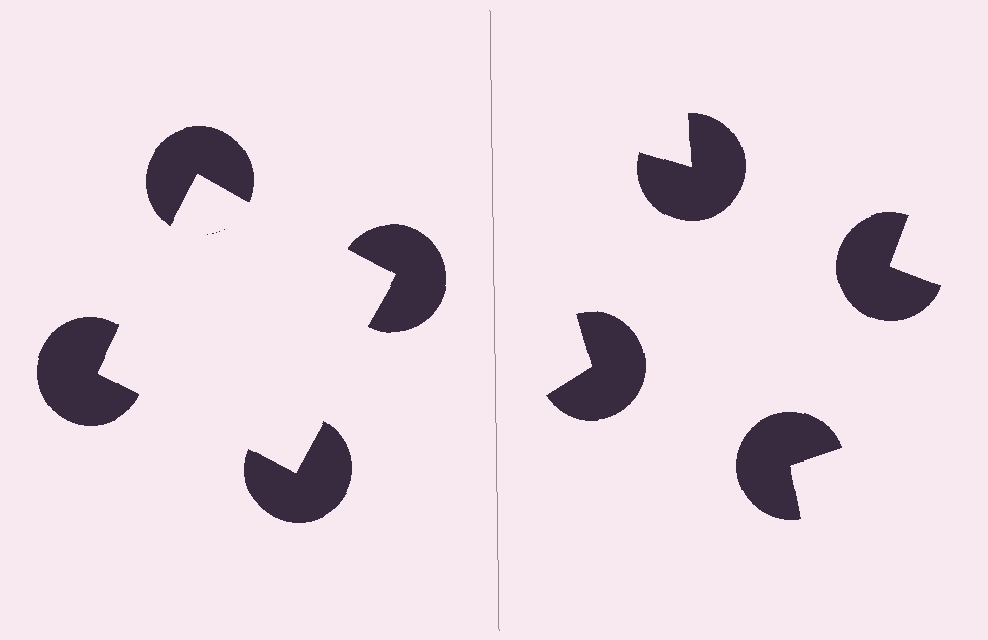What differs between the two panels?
The pac-man discs are positioned identically on both sides; only the wedge orientations differ. On the left they align to a square; on the right they are misaligned.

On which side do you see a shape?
An illusory square appears on the left side. On the right side the wedge cuts are rotated, so no coherent shape forms.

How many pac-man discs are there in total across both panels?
8 — 4 on each side.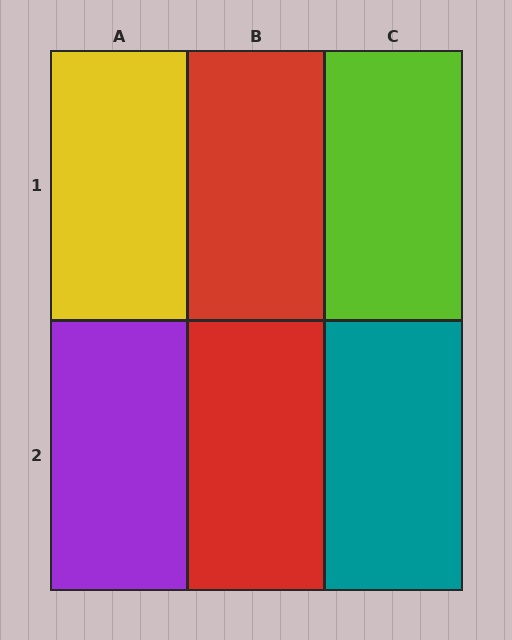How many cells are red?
2 cells are red.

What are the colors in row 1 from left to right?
Yellow, red, lime.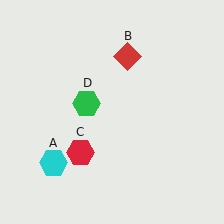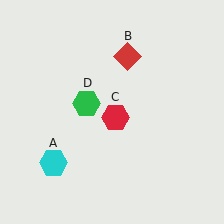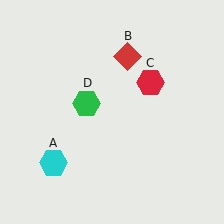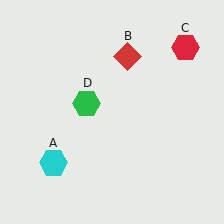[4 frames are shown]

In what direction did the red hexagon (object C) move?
The red hexagon (object C) moved up and to the right.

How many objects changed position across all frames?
1 object changed position: red hexagon (object C).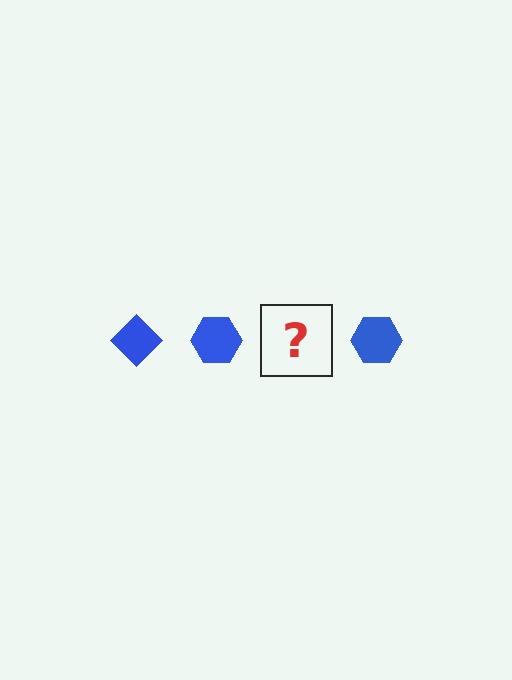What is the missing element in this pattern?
The missing element is a blue diamond.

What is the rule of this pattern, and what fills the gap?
The rule is that the pattern cycles through diamond, hexagon shapes in blue. The gap should be filled with a blue diamond.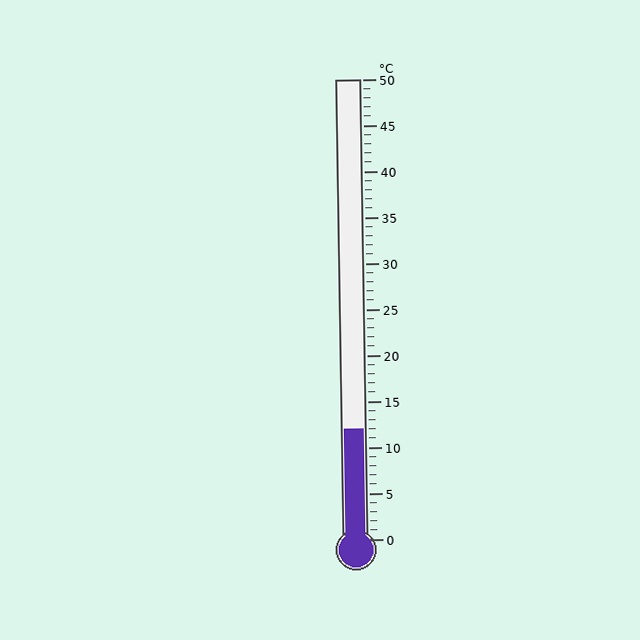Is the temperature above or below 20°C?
The temperature is below 20°C.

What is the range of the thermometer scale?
The thermometer scale ranges from 0°C to 50°C.